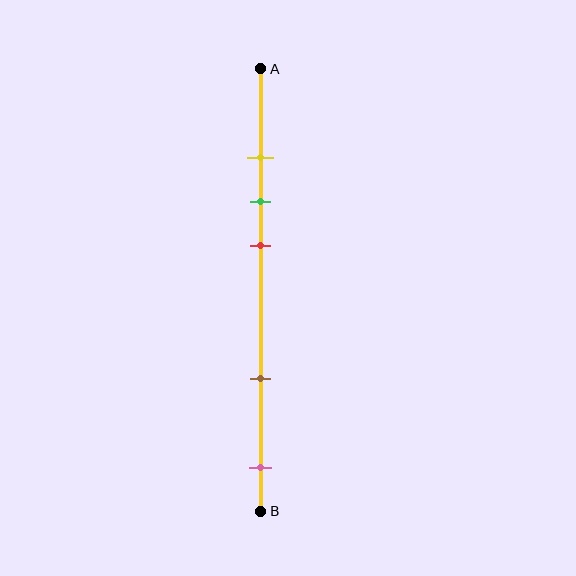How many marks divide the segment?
There are 5 marks dividing the segment.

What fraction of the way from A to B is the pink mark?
The pink mark is approximately 90% (0.9) of the way from A to B.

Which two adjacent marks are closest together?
The yellow and green marks are the closest adjacent pair.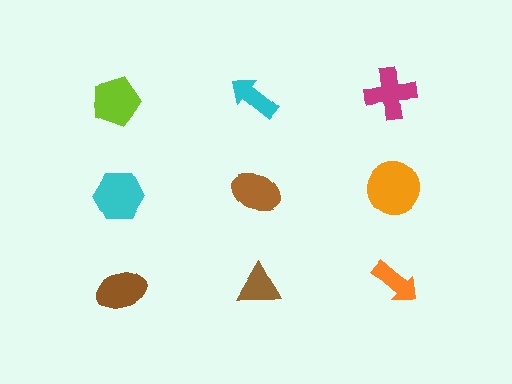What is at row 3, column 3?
An orange arrow.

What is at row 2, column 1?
A cyan hexagon.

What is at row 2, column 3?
An orange circle.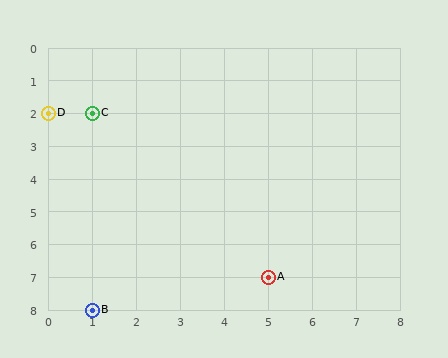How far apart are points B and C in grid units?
Points B and C are 6 rows apart.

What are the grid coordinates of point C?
Point C is at grid coordinates (1, 2).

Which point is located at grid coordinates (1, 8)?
Point B is at (1, 8).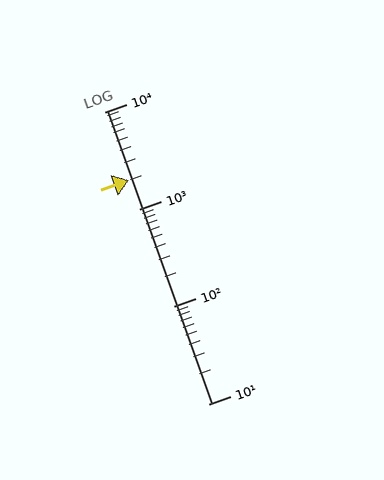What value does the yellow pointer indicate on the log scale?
The pointer indicates approximately 2000.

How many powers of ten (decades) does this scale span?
The scale spans 3 decades, from 10 to 10000.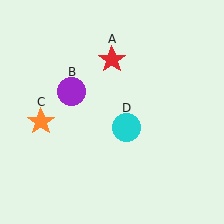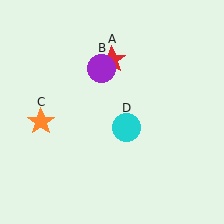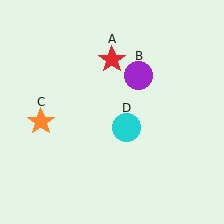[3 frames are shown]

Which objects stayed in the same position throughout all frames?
Red star (object A) and orange star (object C) and cyan circle (object D) remained stationary.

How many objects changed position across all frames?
1 object changed position: purple circle (object B).